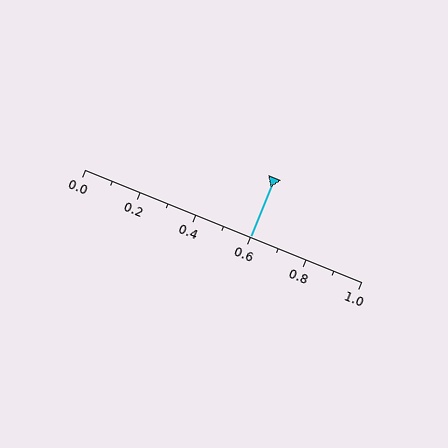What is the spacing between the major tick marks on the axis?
The major ticks are spaced 0.2 apart.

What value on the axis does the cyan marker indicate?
The marker indicates approximately 0.6.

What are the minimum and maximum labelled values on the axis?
The axis runs from 0.0 to 1.0.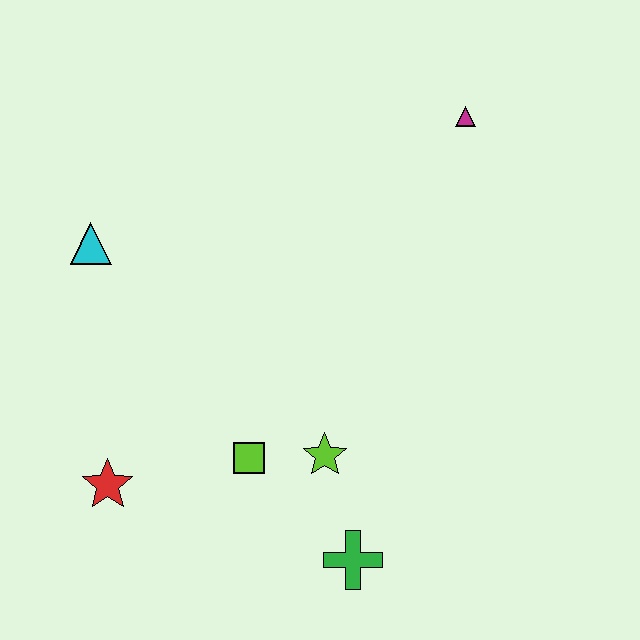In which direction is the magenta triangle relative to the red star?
The magenta triangle is above the red star.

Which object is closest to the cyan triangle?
The red star is closest to the cyan triangle.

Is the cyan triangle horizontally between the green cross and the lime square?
No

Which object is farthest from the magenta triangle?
The red star is farthest from the magenta triangle.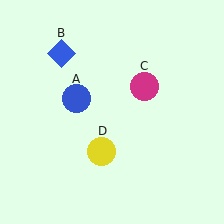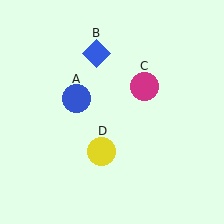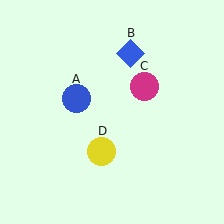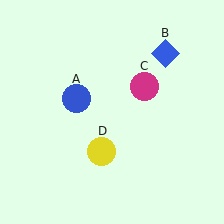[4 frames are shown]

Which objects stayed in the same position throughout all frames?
Blue circle (object A) and magenta circle (object C) and yellow circle (object D) remained stationary.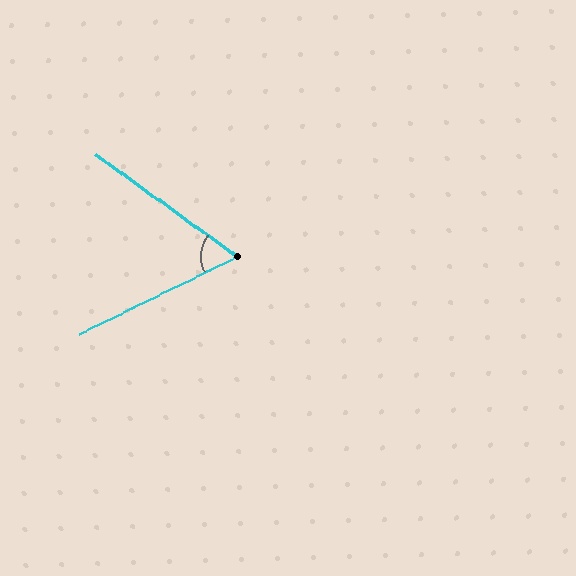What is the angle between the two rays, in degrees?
Approximately 62 degrees.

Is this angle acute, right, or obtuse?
It is acute.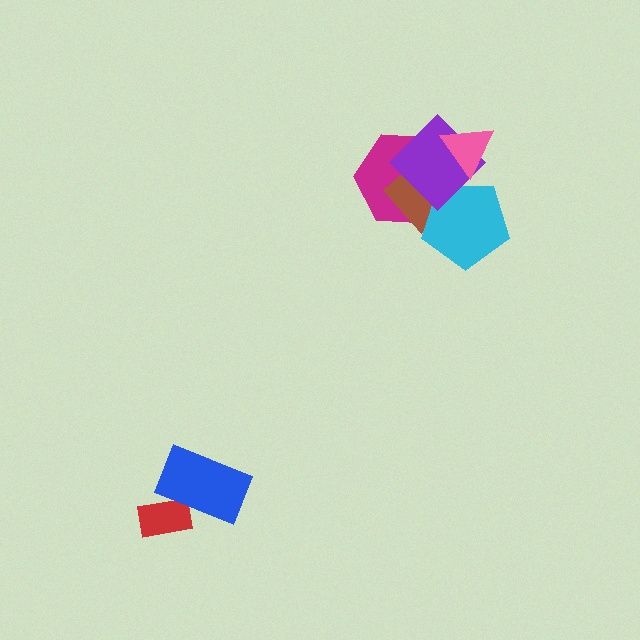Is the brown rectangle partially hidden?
Yes, it is partially covered by another shape.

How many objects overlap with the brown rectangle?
3 objects overlap with the brown rectangle.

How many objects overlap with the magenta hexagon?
4 objects overlap with the magenta hexagon.